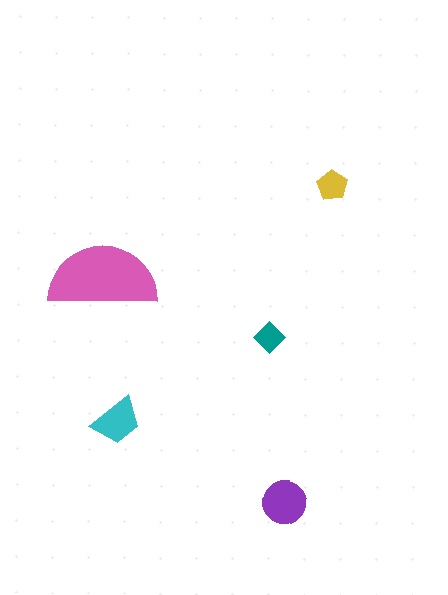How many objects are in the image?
There are 5 objects in the image.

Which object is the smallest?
The teal diamond.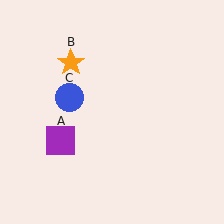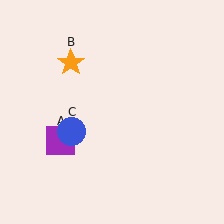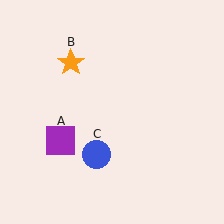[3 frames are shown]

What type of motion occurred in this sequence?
The blue circle (object C) rotated counterclockwise around the center of the scene.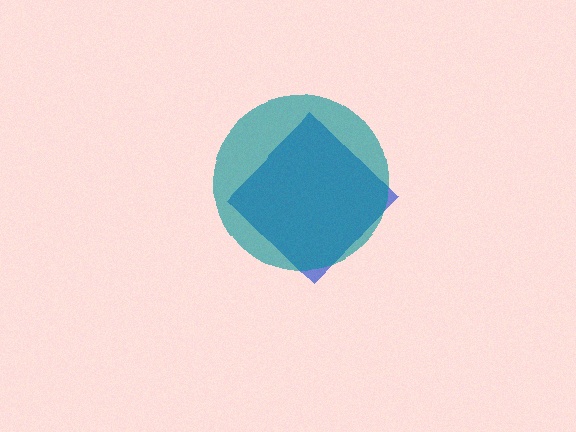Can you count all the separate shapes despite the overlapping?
Yes, there are 2 separate shapes.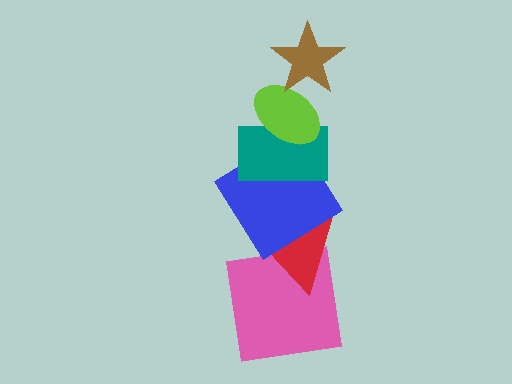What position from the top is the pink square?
The pink square is 6th from the top.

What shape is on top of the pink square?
The red triangle is on top of the pink square.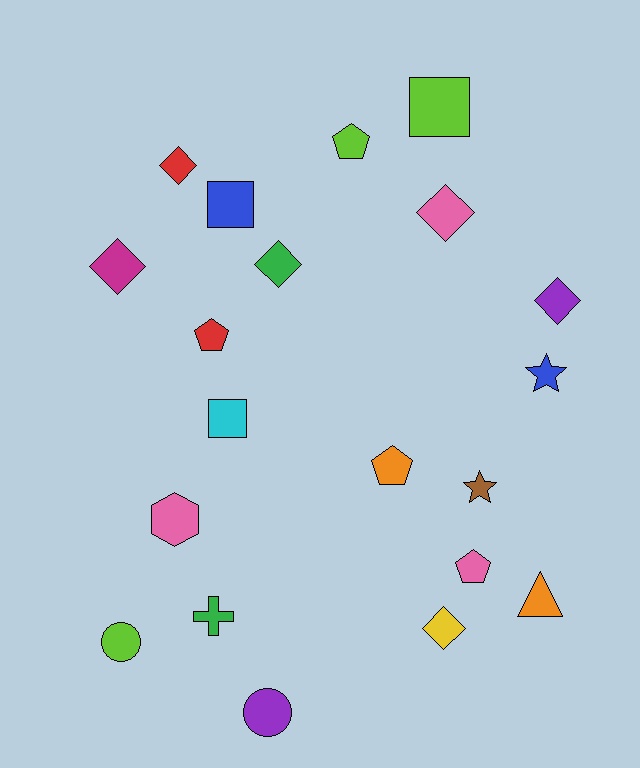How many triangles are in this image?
There is 1 triangle.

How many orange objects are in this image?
There are 2 orange objects.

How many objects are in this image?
There are 20 objects.